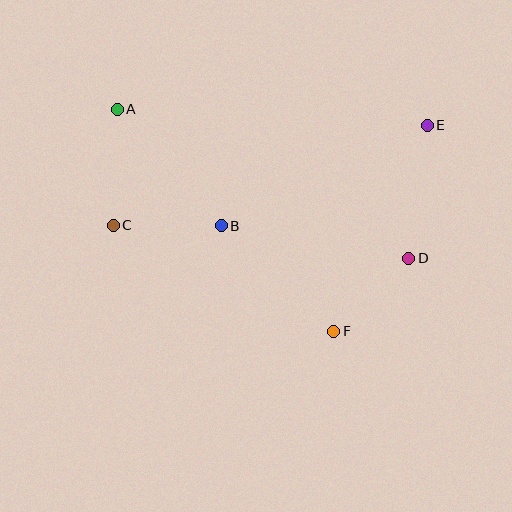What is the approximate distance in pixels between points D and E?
The distance between D and E is approximately 134 pixels.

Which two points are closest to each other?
Points D and F are closest to each other.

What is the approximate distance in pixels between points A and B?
The distance between A and B is approximately 156 pixels.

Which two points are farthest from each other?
Points C and E are farthest from each other.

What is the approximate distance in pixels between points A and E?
The distance between A and E is approximately 310 pixels.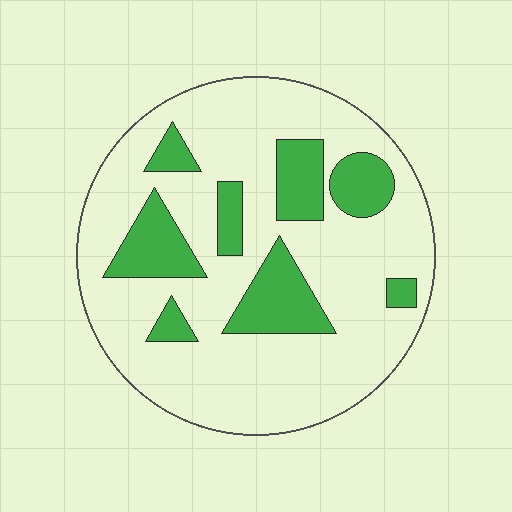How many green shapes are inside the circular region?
8.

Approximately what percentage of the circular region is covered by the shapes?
Approximately 25%.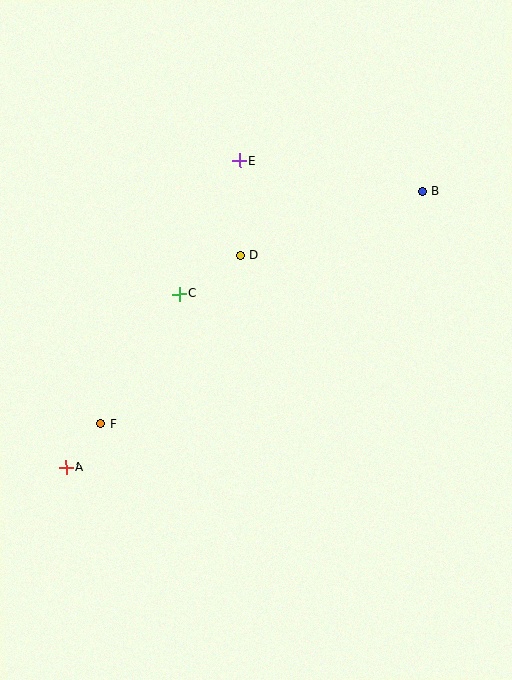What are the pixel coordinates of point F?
Point F is at (100, 424).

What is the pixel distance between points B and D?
The distance between B and D is 193 pixels.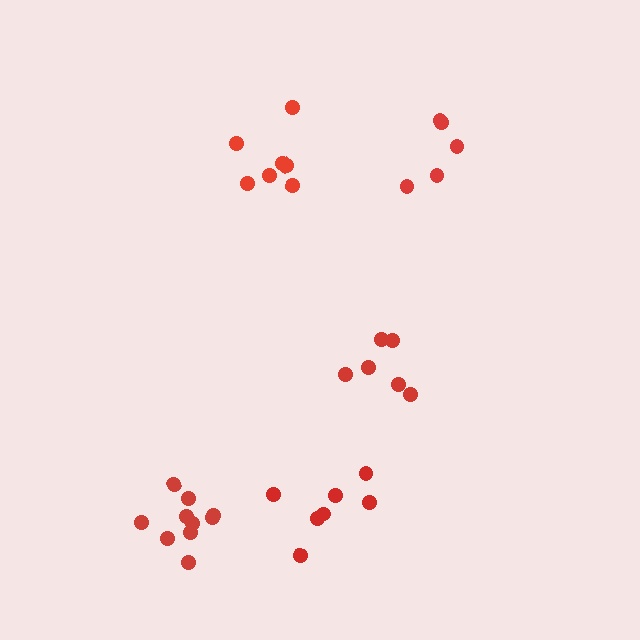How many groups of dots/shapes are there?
There are 5 groups.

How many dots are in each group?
Group 1: 7 dots, Group 2: 10 dots, Group 3: 5 dots, Group 4: 6 dots, Group 5: 7 dots (35 total).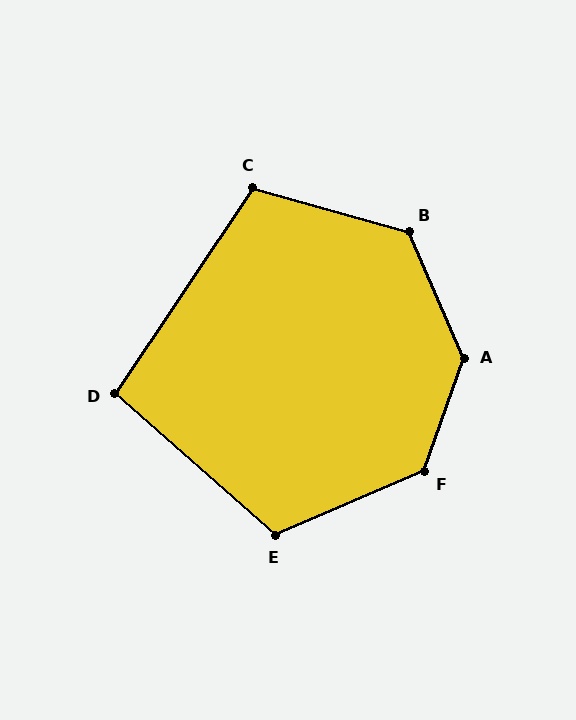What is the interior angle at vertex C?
Approximately 108 degrees (obtuse).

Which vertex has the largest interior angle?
A, at approximately 137 degrees.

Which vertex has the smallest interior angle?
D, at approximately 98 degrees.